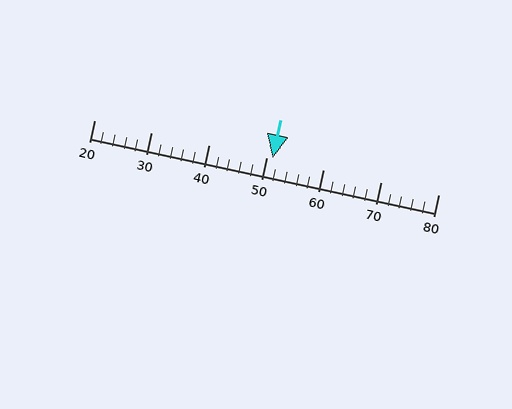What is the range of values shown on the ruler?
The ruler shows values from 20 to 80.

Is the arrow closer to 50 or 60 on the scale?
The arrow is closer to 50.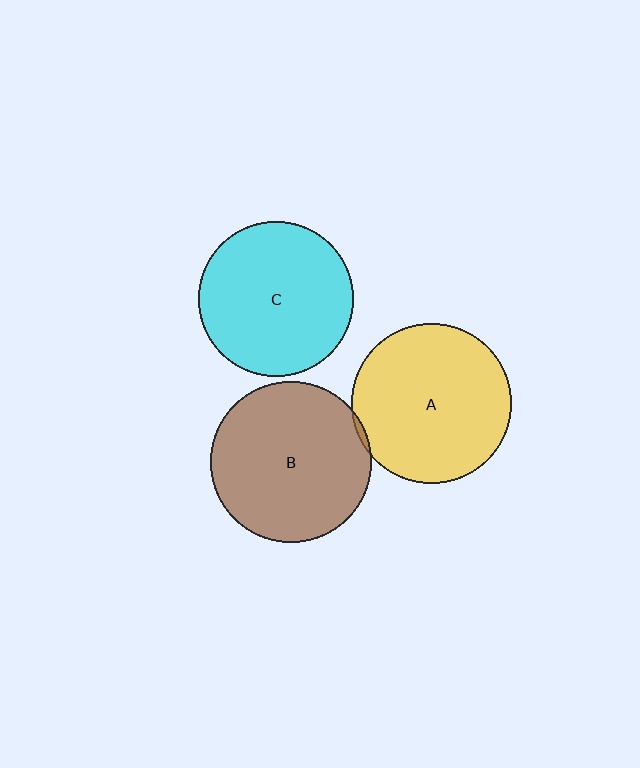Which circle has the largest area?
Circle B (brown).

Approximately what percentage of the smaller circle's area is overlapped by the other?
Approximately 5%.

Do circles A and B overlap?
Yes.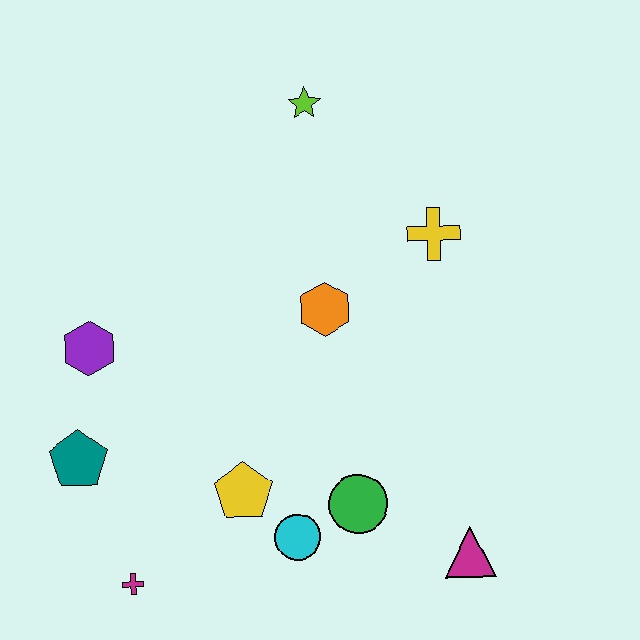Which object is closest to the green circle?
The cyan circle is closest to the green circle.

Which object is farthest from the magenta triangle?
The lime star is farthest from the magenta triangle.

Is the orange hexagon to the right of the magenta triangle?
No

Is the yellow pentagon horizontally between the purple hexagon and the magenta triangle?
Yes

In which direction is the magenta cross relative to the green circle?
The magenta cross is to the left of the green circle.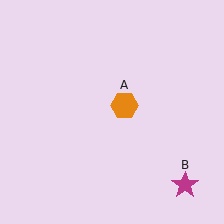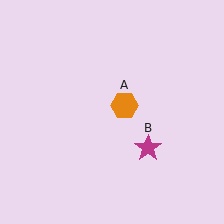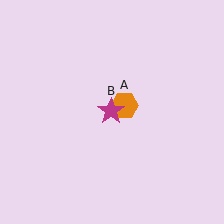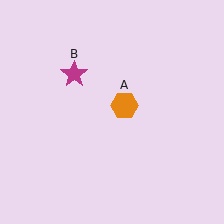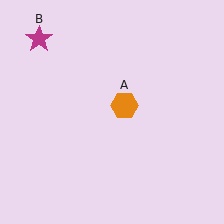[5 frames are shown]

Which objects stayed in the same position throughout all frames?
Orange hexagon (object A) remained stationary.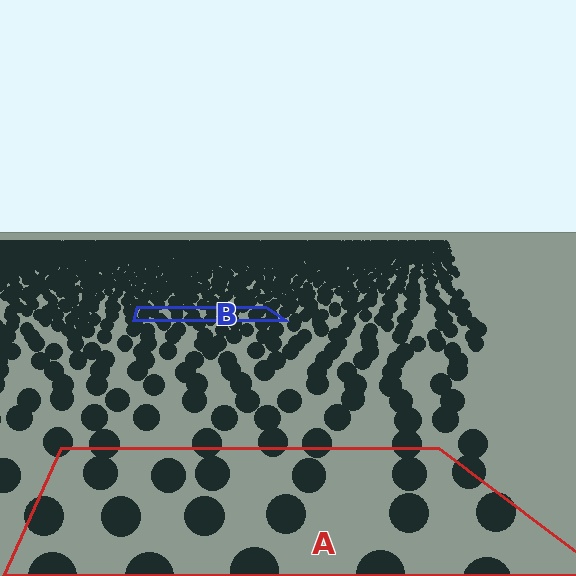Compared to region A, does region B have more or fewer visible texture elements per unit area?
Region B has more texture elements per unit area — they are packed more densely because it is farther away.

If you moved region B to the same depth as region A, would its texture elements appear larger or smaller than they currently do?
They would appear larger. At a closer depth, the same texture elements are projected at a bigger on-screen size.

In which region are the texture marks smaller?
The texture marks are smaller in region B, because it is farther away.